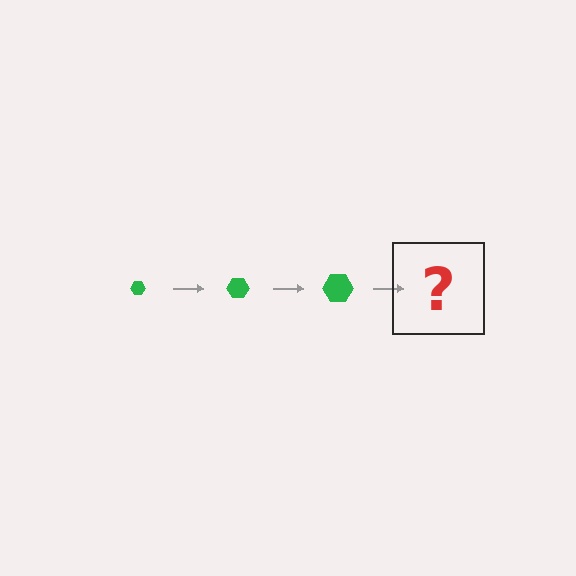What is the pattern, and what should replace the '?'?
The pattern is that the hexagon gets progressively larger each step. The '?' should be a green hexagon, larger than the previous one.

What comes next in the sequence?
The next element should be a green hexagon, larger than the previous one.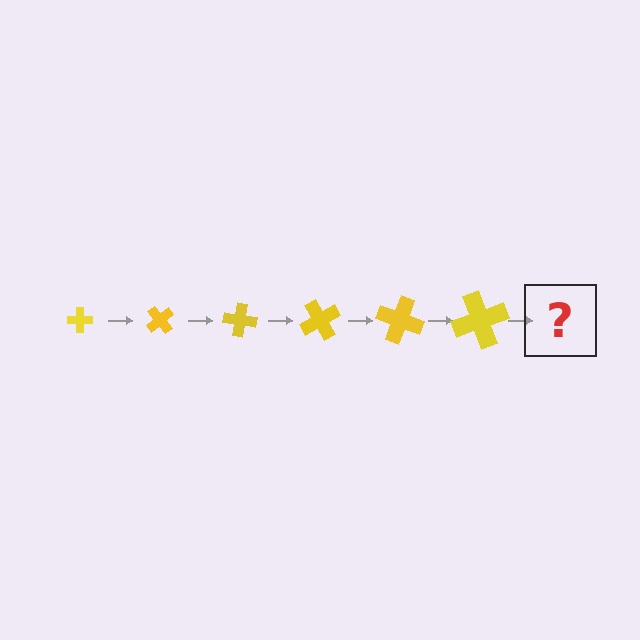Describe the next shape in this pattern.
It should be a cross, larger than the previous one and rotated 300 degrees from the start.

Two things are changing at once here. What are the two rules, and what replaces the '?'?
The two rules are that the cross grows larger each step and it rotates 50 degrees each step. The '?' should be a cross, larger than the previous one and rotated 300 degrees from the start.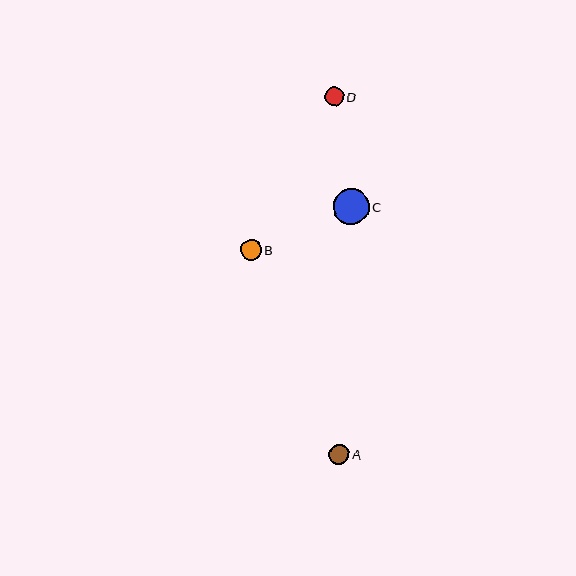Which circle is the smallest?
Circle D is the smallest with a size of approximately 19 pixels.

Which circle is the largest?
Circle C is the largest with a size of approximately 35 pixels.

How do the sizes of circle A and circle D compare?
Circle A and circle D are approximately the same size.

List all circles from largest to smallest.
From largest to smallest: C, B, A, D.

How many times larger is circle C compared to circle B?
Circle C is approximately 1.7 times the size of circle B.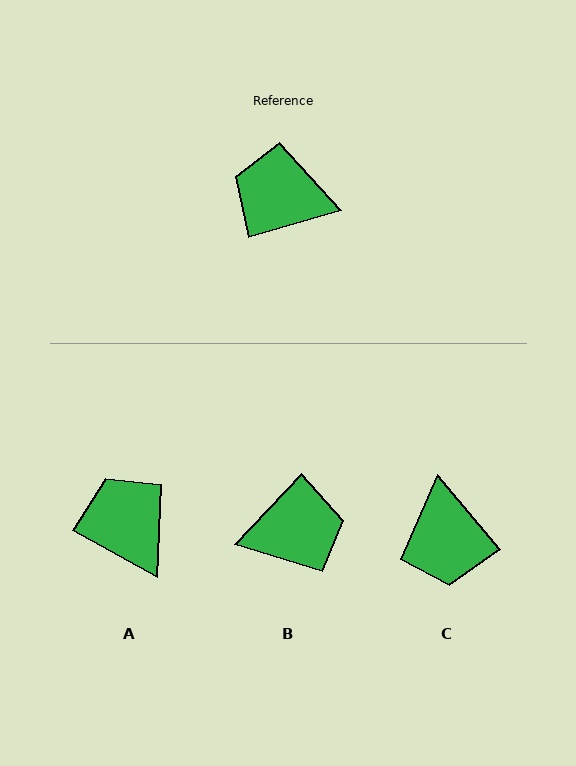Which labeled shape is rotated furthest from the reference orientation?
B, about 150 degrees away.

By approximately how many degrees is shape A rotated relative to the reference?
Approximately 44 degrees clockwise.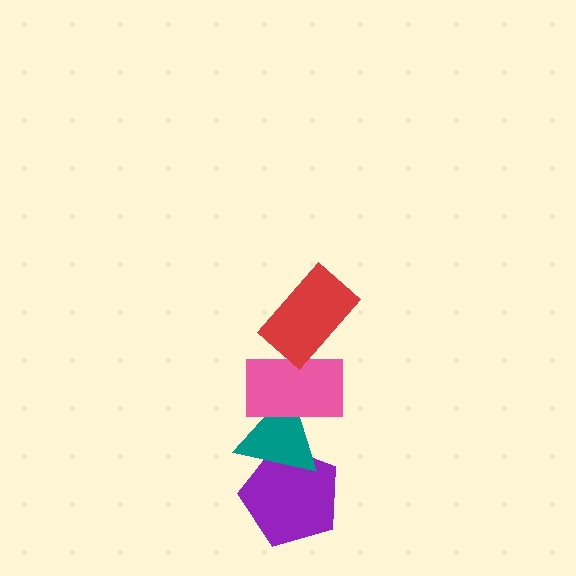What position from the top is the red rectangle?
The red rectangle is 1st from the top.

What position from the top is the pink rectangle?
The pink rectangle is 2nd from the top.